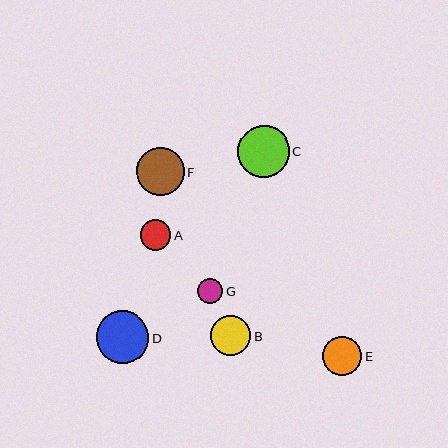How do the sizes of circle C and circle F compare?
Circle C and circle F are approximately the same size.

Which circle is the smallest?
Circle G is the smallest with a size of approximately 25 pixels.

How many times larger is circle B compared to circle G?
Circle B is approximately 1.6 times the size of circle G.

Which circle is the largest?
Circle D is the largest with a size of approximately 53 pixels.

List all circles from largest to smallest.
From largest to smallest: D, C, F, B, E, A, G.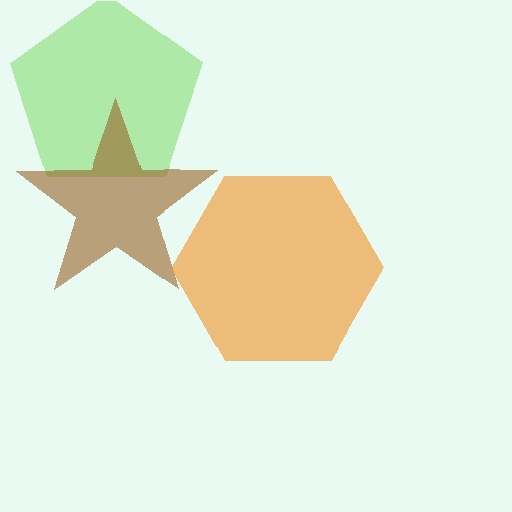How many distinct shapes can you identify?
There are 3 distinct shapes: a lime pentagon, a brown star, an orange hexagon.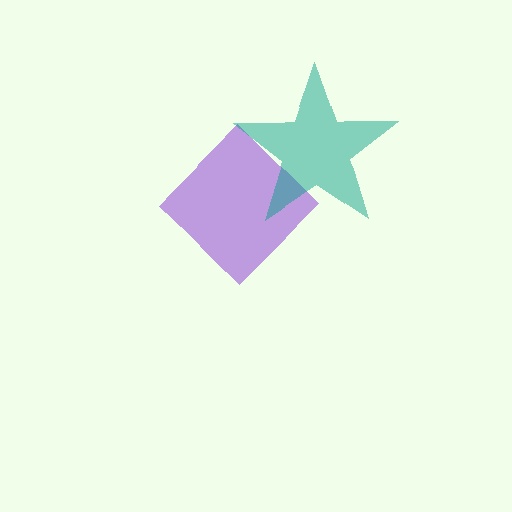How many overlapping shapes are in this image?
There are 2 overlapping shapes in the image.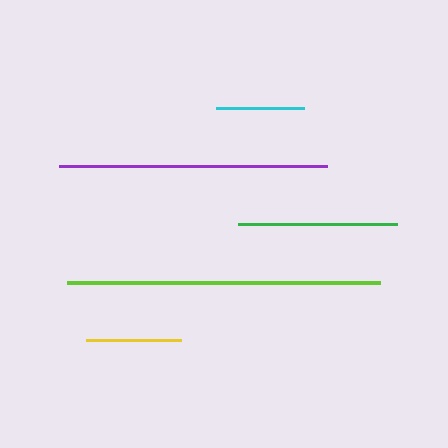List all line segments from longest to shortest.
From longest to shortest: lime, purple, green, yellow, cyan.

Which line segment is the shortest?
The cyan line is the shortest at approximately 88 pixels.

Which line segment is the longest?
The lime line is the longest at approximately 313 pixels.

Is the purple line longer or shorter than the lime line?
The lime line is longer than the purple line.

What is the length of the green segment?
The green segment is approximately 159 pixels long.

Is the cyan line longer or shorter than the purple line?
The purple line is longer than the cyan line.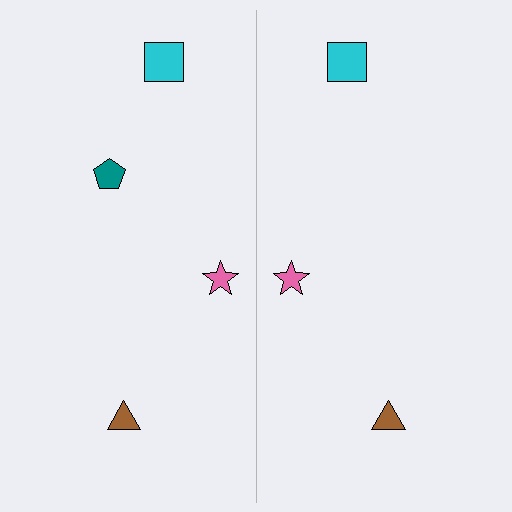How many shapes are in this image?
There are 7 shapes in this image.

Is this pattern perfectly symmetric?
No, the pattern is not perfectly symmetric. A teal pentagon is missing from the right side.